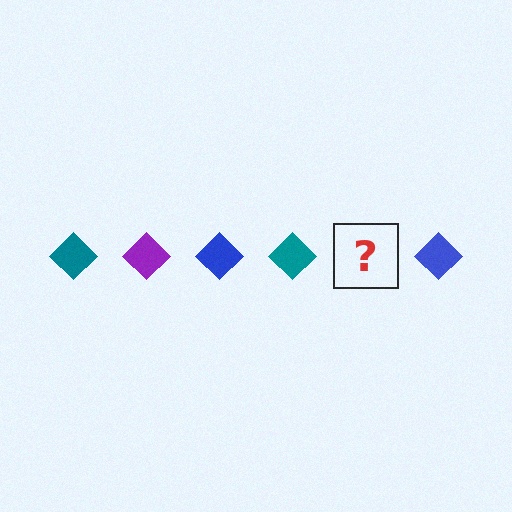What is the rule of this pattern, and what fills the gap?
The rule is that the pattern cycles through teal, purple, blue diamonds. The gap should be filled with a purple diamond.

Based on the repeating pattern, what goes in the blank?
The blank should be a purple diamond.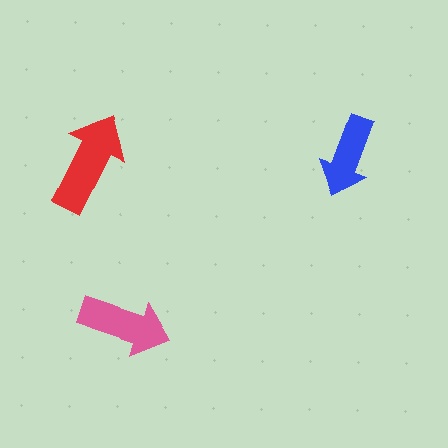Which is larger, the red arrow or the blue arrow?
The red one.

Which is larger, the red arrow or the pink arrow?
The red one.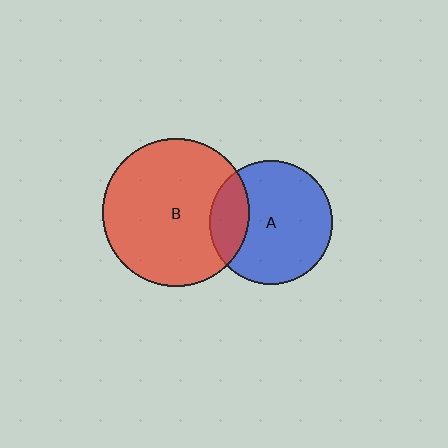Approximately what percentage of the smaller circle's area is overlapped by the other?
Approximately 20%.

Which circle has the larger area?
Circle B (red).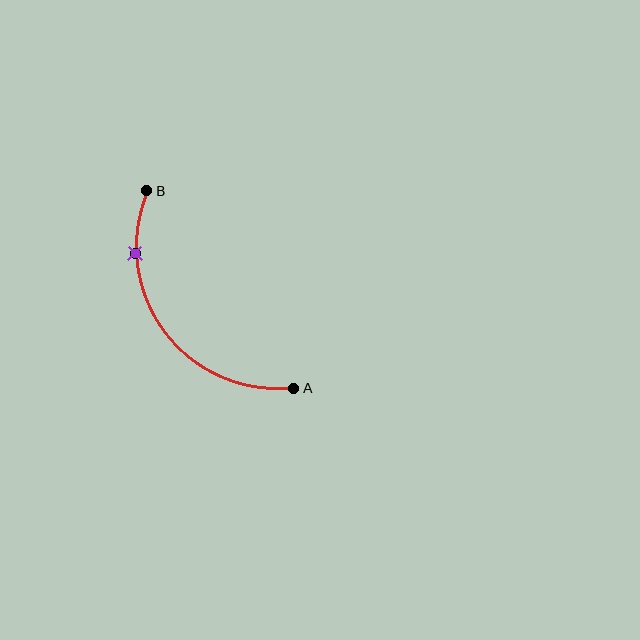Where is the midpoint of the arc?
The arc midpoint is the point on the curve farthest from the straight line joining A and B. It sits below and to the left of that line.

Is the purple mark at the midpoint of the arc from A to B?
No. The purple mark lies on the arc but is closer to endpoint B. The arc midpoint would be at the point on the curve equidistant along the arc from both A and B.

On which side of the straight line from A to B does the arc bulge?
The arc bulges below and to the left of the straight line connecting A and B.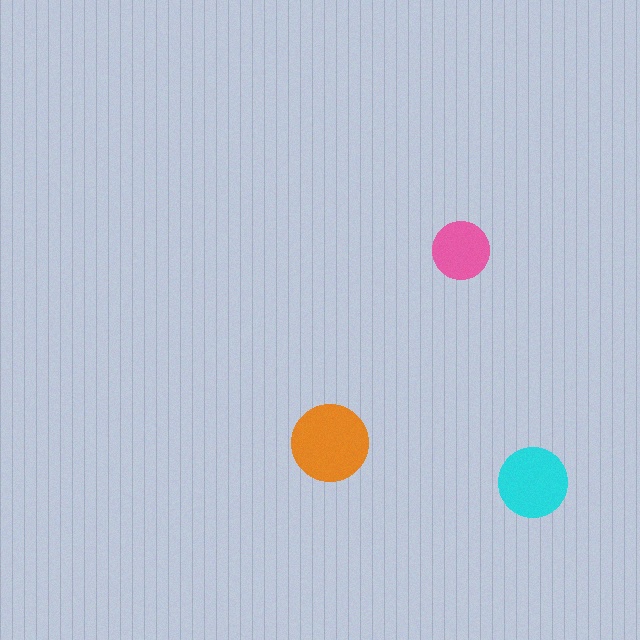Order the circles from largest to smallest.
the orange one, the cyan one, the pink one.